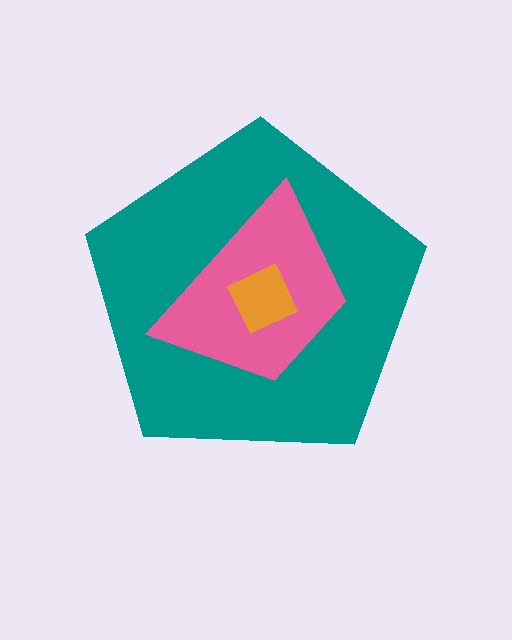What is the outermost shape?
The teal pentagon.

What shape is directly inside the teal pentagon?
The pink trapezoid.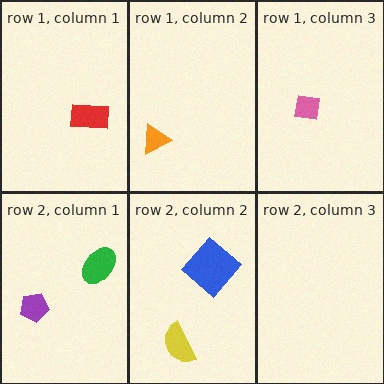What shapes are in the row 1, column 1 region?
The red rectangle.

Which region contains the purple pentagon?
The row 2, column 1 region.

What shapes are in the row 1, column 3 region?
The pink square.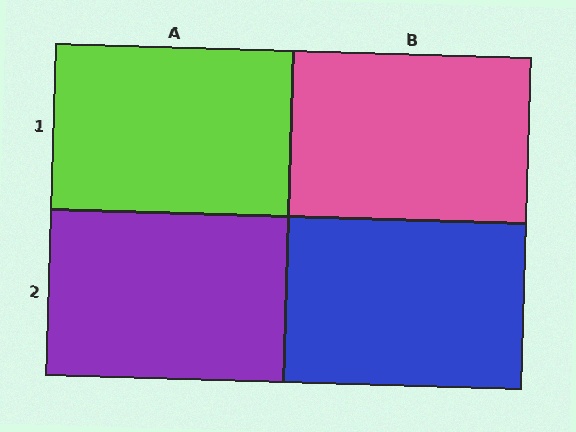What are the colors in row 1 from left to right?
Lime, pink.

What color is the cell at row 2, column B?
Blue.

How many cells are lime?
1 cell is lime.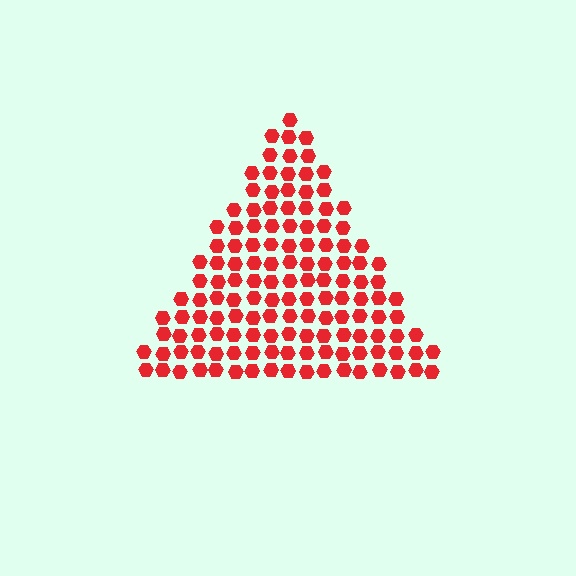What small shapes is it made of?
It is made of small hexagons.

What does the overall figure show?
The overall figure shows a triangle.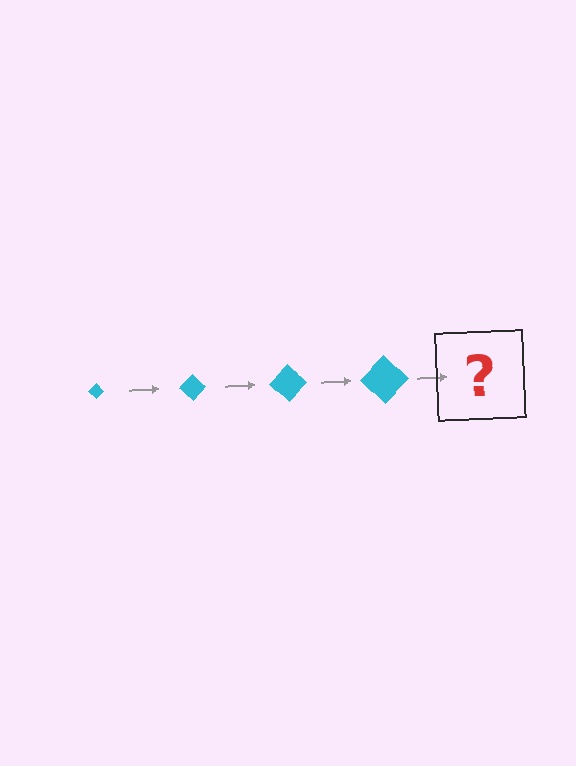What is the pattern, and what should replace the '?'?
The pattern is that the diamond gets progressively larger each step. The '?' should be a cyan diamond, larger than the previous one.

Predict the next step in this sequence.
The next step is a cyan diamond, larger than the previous one.